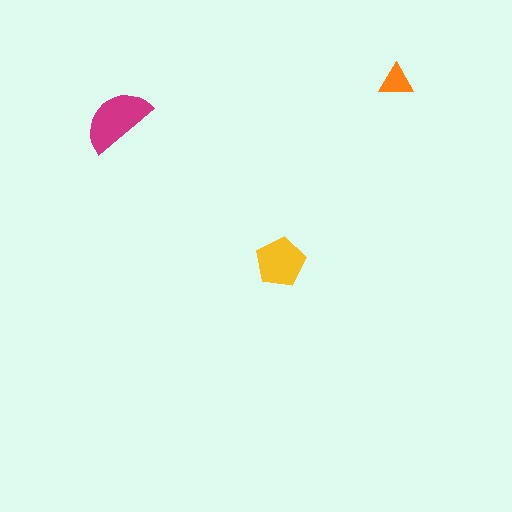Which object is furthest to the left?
The magenta semicircle is leftmost.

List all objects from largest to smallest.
The magenta semicircle, the yellow pentagon, the orange triangle.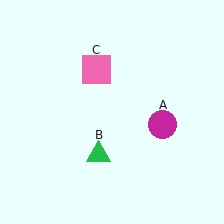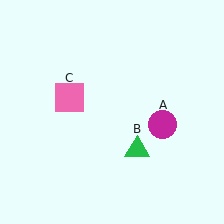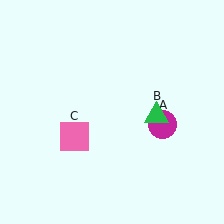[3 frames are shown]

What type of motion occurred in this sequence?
The green triangle (object B), pink square (object C) rotated counterclockwise around the center of the scene.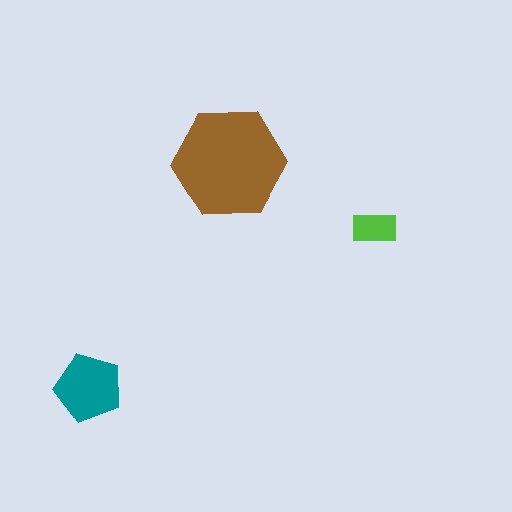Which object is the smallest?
The lime rectangle.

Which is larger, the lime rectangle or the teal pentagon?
The teal pentagon.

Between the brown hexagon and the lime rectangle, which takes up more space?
The brown hexagon.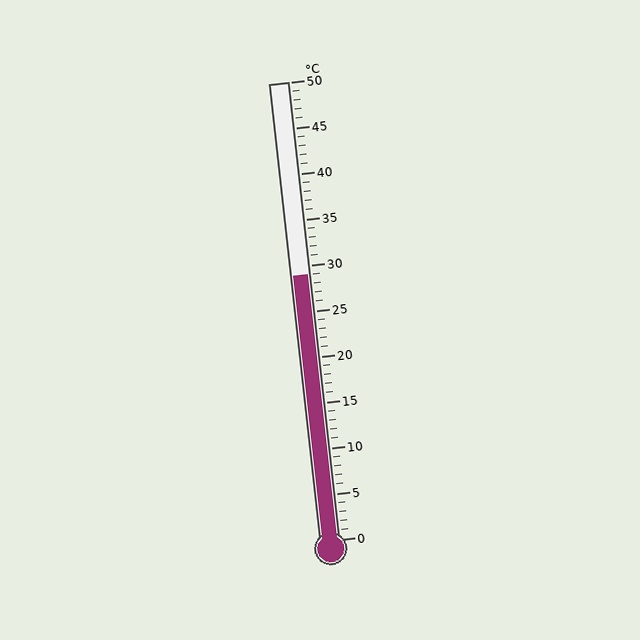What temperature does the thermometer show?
The thermometer shows approximately 29°C.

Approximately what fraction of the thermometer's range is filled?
The thermometer is filled to approximately 60% of its range.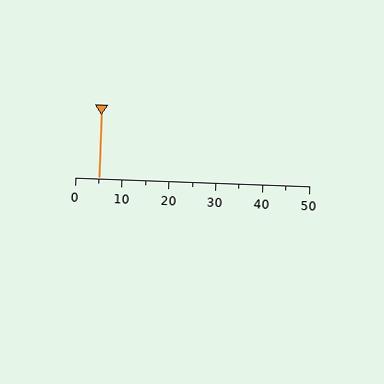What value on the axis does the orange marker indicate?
The marker indicates approximately 5.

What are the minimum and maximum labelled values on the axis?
The axis runs from 0 to 50.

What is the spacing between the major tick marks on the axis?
The major ticks are spaced 10 apart.